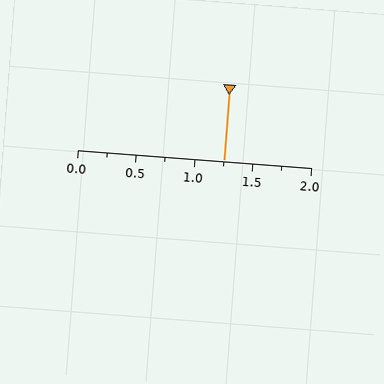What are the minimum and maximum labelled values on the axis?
The axis runs from 0.0 to 2.0.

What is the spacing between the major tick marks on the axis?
The major ticks are spaced 0.5 apart.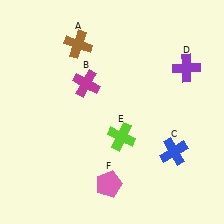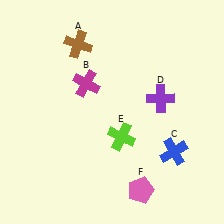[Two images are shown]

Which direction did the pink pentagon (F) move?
The pink pentagon (F) moved right.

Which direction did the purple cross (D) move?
The purple cross (D) moved down.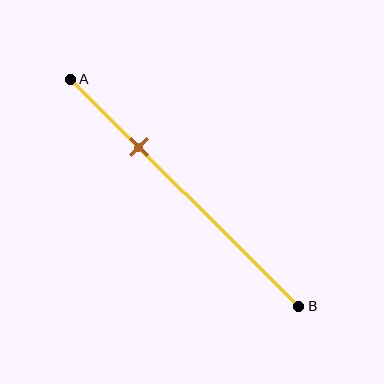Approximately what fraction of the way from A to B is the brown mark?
The brown mark is approximately 30% of the way from A to B.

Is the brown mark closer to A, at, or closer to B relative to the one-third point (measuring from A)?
The brown mark is closer to point A than the one-third point of segment AB.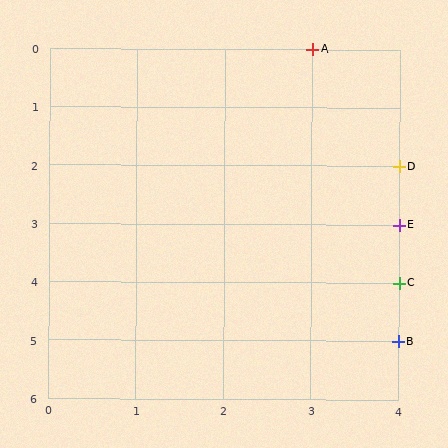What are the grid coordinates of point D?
Point D is at grid coordinates (4, 2).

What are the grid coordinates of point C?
Point C is at grid coordinates (4, 4).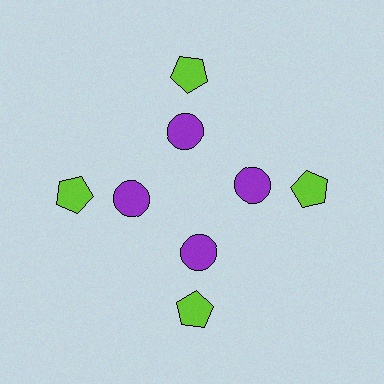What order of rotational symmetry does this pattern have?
This pattern has 4-fold rotational symmetry.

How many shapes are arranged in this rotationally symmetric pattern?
There are 8 shapes, arranged in 4 groups of 2.